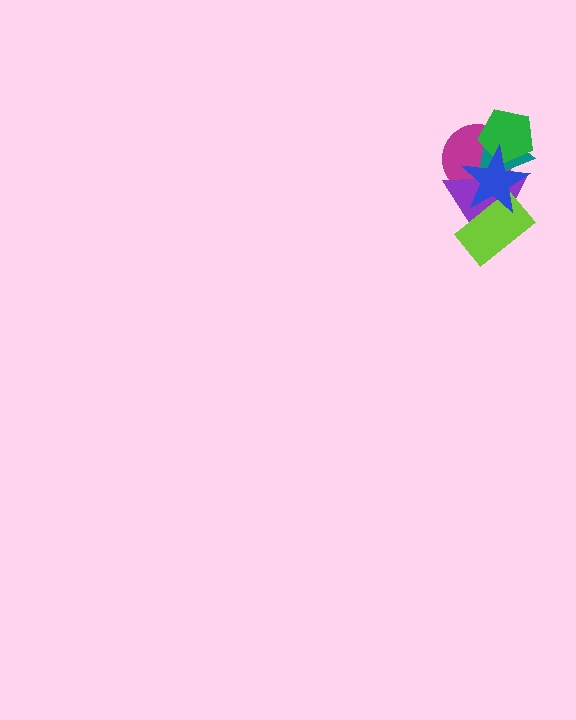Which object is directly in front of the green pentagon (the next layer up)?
The purple triangle is directly in front of the green pentagon.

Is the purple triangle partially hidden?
Yes, it is partially covered by another shape.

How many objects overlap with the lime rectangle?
2 objects overlap with the lime rectangle.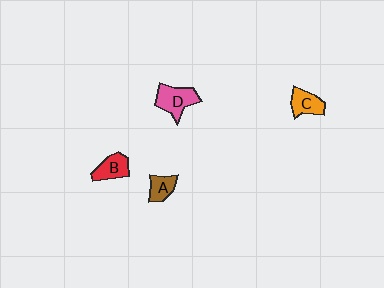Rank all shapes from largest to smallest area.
From largest to smallest: D (pink), B (red), C (orange), A (brown).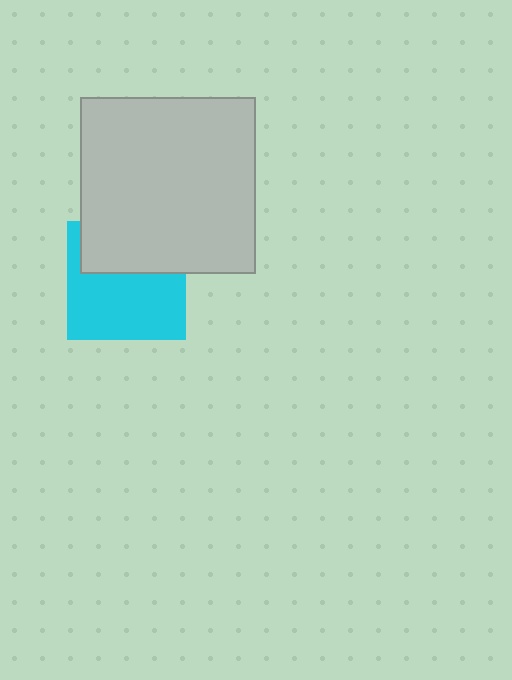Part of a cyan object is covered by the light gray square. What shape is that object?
It is a square.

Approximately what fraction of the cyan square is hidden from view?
Roughly 40% of the cyan square is hidden behind the light gray square.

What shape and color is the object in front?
The object in front is a light gray square.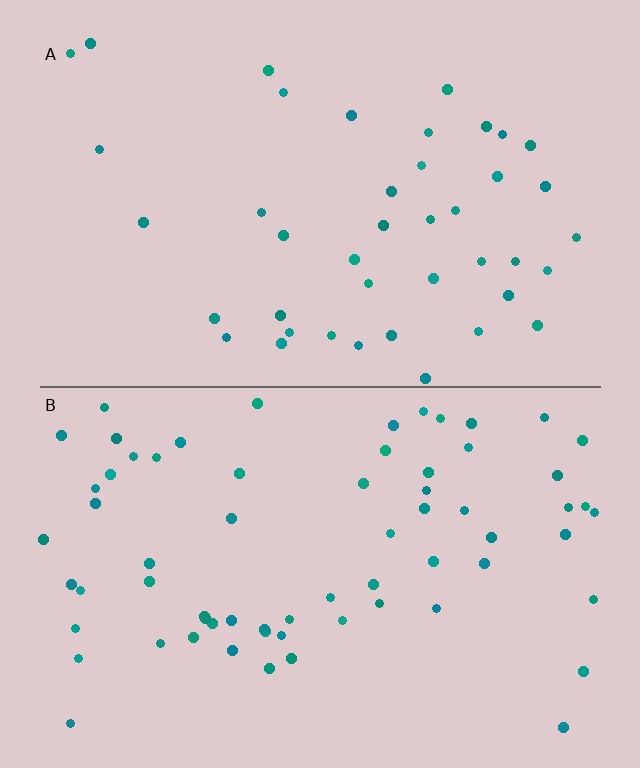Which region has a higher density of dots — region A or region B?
B (the bottom).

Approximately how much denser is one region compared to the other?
Approximately 1.6× — region B over region A.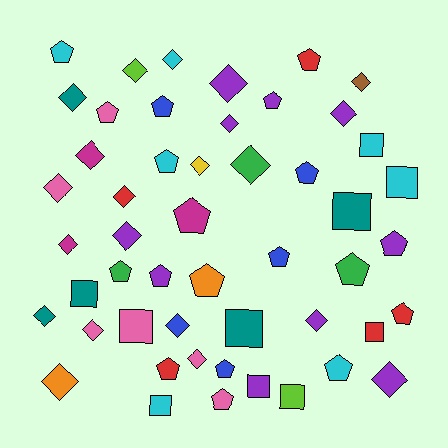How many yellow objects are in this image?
There is 1 yellow object.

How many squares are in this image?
There are 10 squares.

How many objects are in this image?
There are 50 objects.